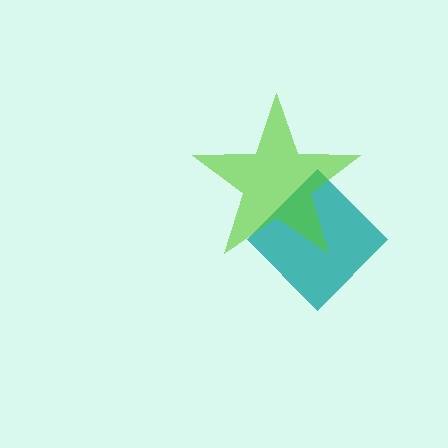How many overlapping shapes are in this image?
There are 2 overlapping shapes in the image.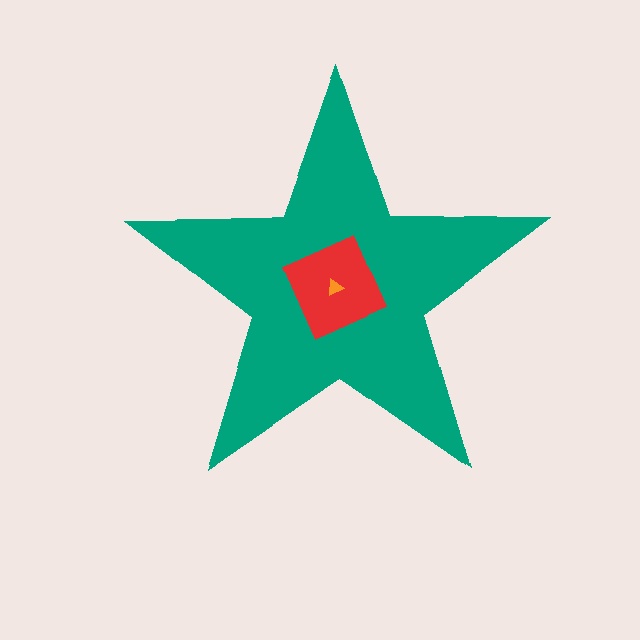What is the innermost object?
The orange triangle.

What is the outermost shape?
The teal star.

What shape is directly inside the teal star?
The red square.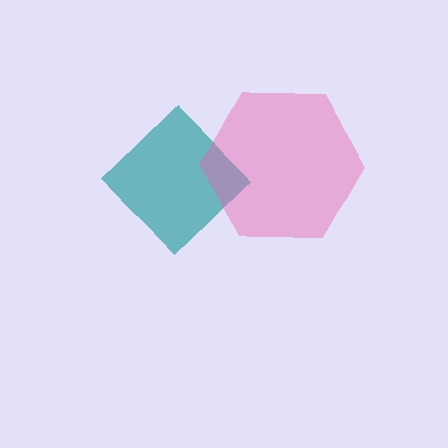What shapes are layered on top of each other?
The layered shapes are: a teal diamond, a pink hexagon.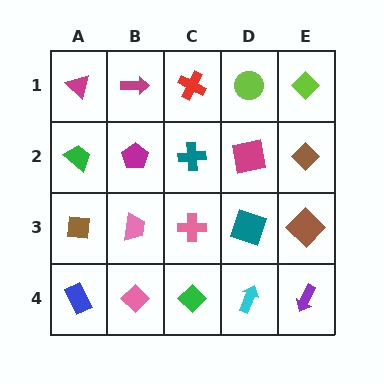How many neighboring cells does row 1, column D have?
3.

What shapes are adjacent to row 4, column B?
A pink trapezoid (row 3, column B), a blue rectangle (row 4, column A), a green diamond (row 4, column C).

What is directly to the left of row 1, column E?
A lime circle.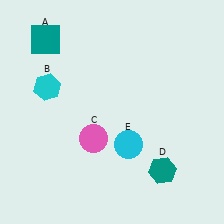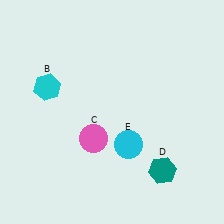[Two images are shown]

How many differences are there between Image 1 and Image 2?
There is 1 difference between the two images.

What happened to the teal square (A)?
The teal square (A) was removed in Image 2. It was in the top-left area of Image 1.